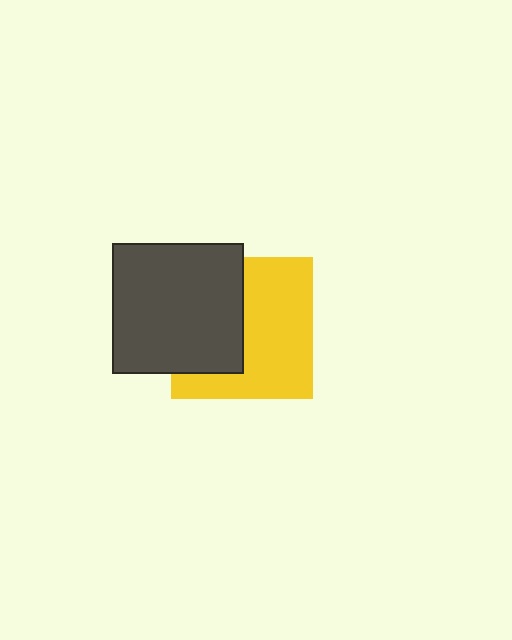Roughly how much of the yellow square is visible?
About half of it is visible (roughly 59%).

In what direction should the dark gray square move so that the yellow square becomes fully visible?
The dark gray square should move left. That is the shortest direction to clear the overlap and leave the yellow square fully visible.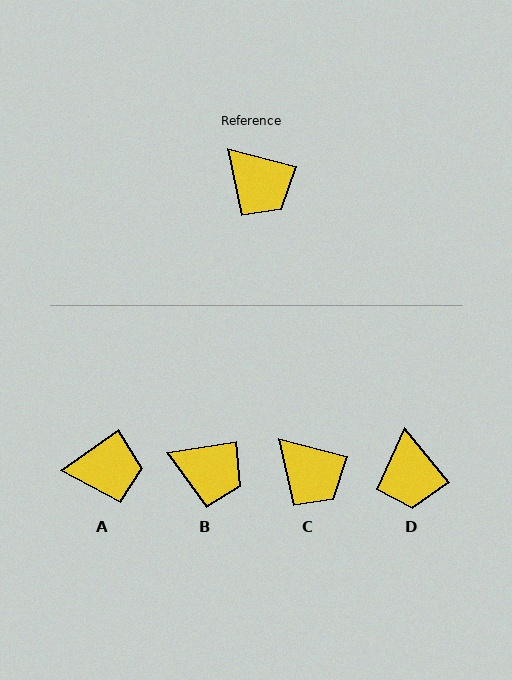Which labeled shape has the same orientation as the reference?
C.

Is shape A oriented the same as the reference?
No, it is off by about 50 degrees.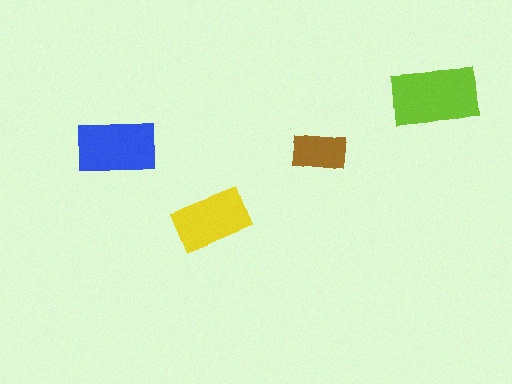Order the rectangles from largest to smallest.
the lime one, the blue one, the yellow one, the brown one.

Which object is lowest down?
The yellow rectangle is bottommost.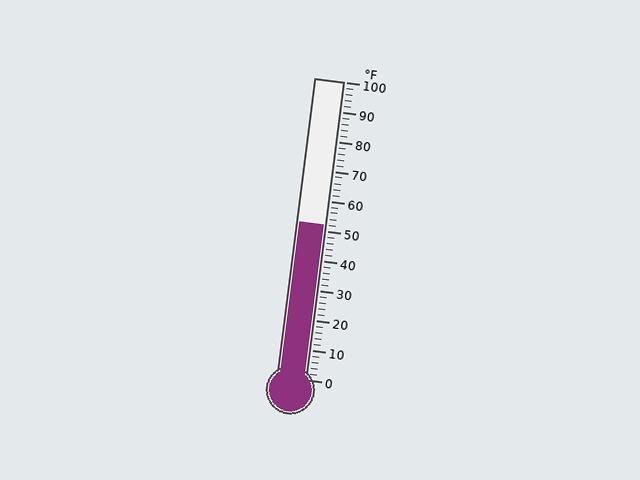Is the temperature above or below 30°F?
The temperature is above 30°F.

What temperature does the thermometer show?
The thermometer shows approximately 52°F.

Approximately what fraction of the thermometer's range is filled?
The thermometer is filled to approximately 50% of its range.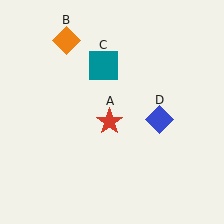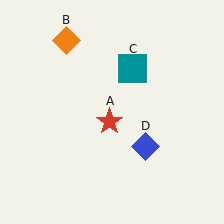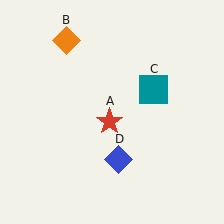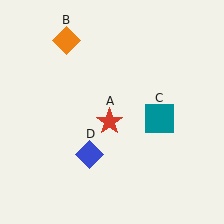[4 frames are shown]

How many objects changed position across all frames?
2 objects changed position: teal square (object C), blue diamond (object D).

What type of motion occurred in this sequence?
The teal square (object C), blue diamond (object D) rotated clockwise around the center of the scene.